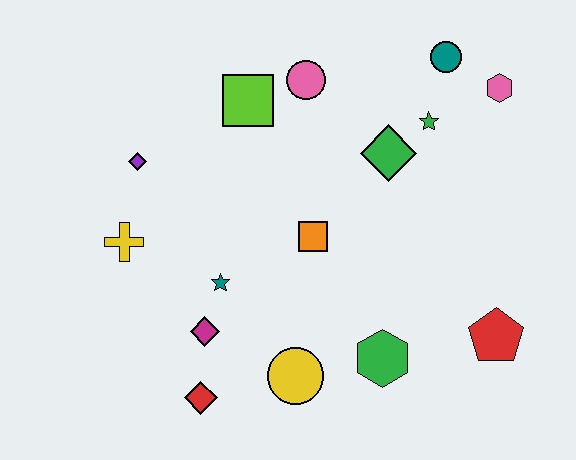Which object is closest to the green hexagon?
The yellow circle is closest to the green hexagon.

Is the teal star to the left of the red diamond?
No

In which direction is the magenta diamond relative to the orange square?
The magenta diamond is to the left of the orange square.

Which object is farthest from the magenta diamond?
The pink hexagon is farthest from the magenta diamond.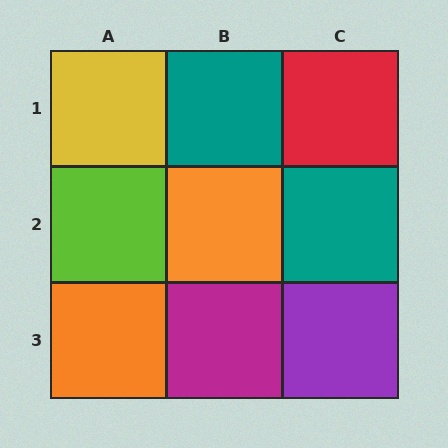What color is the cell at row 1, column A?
Yellow.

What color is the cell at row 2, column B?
Orange.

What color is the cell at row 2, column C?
Teal.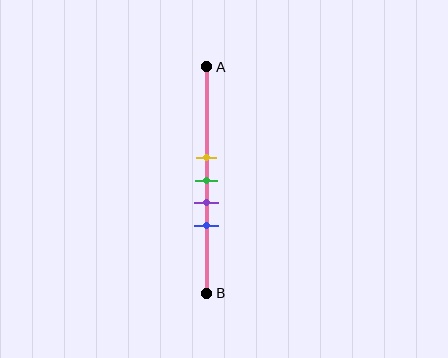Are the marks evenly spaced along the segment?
Yes, the marks are approximately evenly spaced.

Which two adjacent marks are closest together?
The yellow and green marks are the closest adjacent pair.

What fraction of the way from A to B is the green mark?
The green mark is approximately 50% (0.5) of the way from A to B.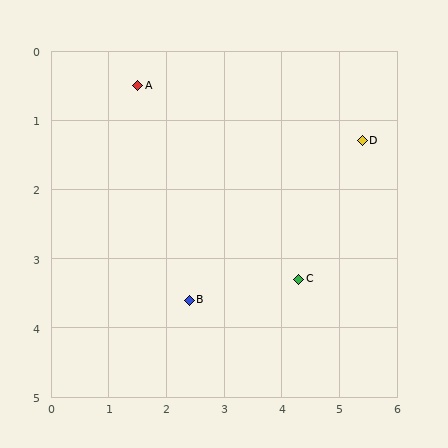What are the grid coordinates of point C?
Point C is at approximately (4.3, 3.3).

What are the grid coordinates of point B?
Point B is at approximately (2.4, 3.6).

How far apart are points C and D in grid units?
Points C and D are about 2.3 grid units apart.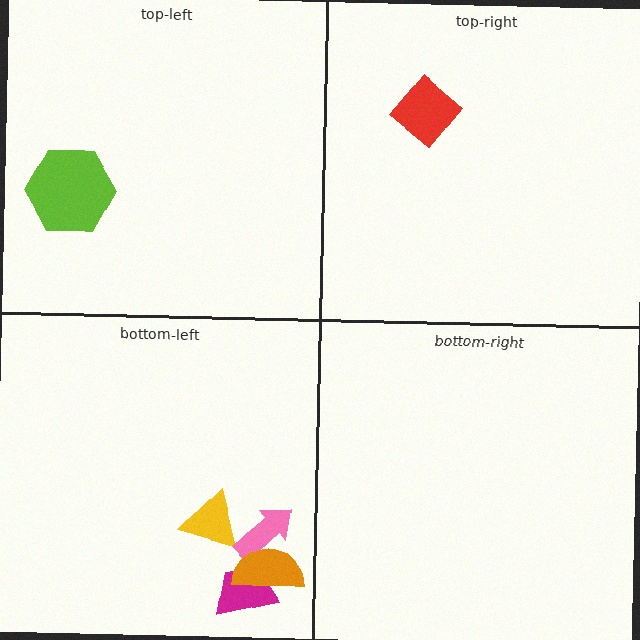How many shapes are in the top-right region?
1.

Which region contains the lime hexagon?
The top-left region.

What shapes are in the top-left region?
The lime hexagon.